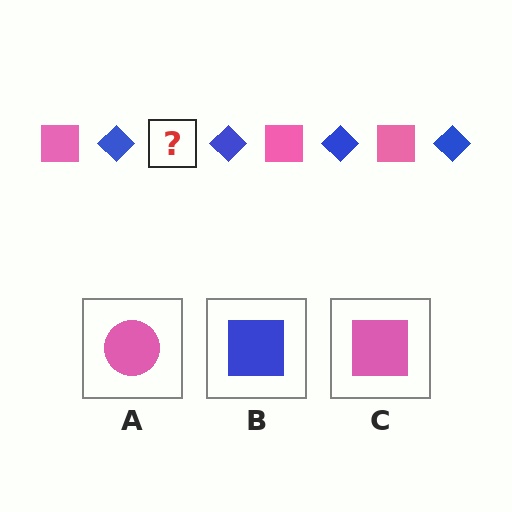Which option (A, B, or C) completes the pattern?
C.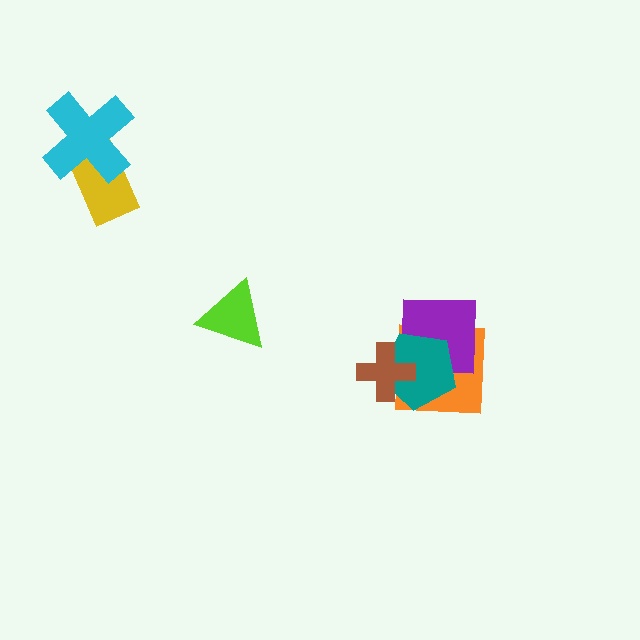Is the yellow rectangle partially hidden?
Yes, it is partially covered by another shape.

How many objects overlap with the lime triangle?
0 objects overlap with the lime triangle.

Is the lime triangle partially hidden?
No, no other shape covers it.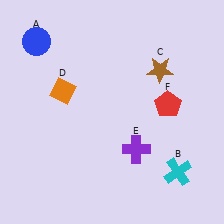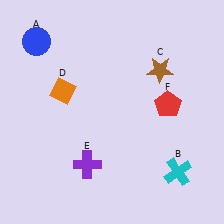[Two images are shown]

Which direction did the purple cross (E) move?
The purple cross (E) moved left.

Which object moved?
The purple cross (E) moved left.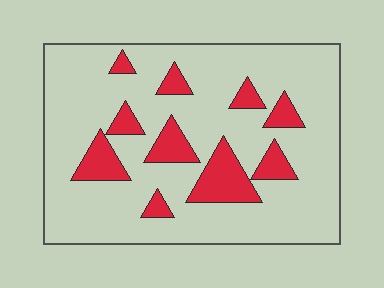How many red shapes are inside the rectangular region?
10.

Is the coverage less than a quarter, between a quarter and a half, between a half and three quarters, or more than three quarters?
Less than a quarter.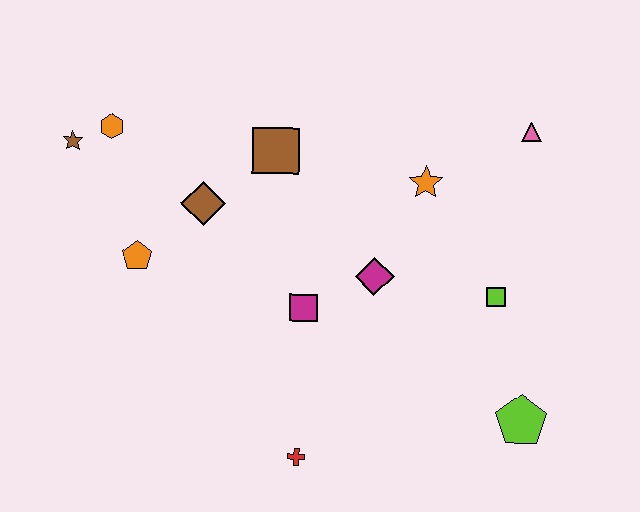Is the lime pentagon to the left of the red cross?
No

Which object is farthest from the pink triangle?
The brown star is farthest from the pink triangle.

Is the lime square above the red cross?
Yes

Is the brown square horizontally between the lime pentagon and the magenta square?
No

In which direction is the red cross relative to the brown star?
The red cross is below the brown star.